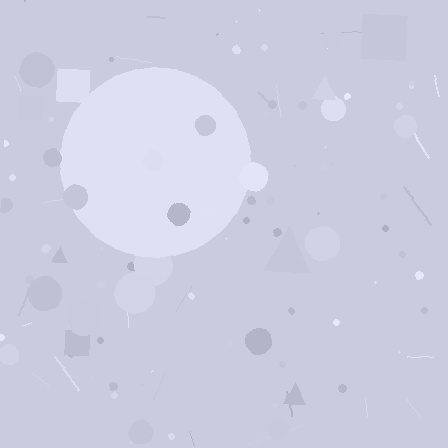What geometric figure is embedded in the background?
A circle is embedded in the background.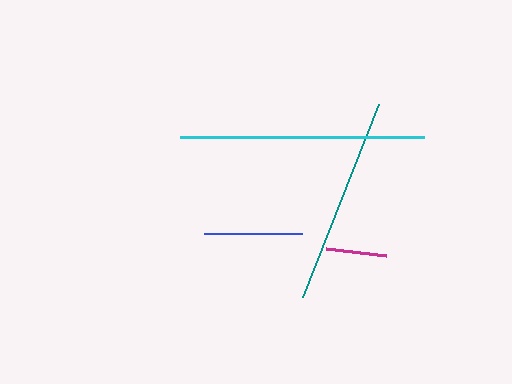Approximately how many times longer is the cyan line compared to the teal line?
The cyan line is approximately 1.2 times the length of the teal line.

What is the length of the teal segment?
The teal segment is approximately 207 pixels long.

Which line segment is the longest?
The cyan line is the longest at approximately 244 pixels.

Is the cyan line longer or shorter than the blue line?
The cyan line is longer than the blue line.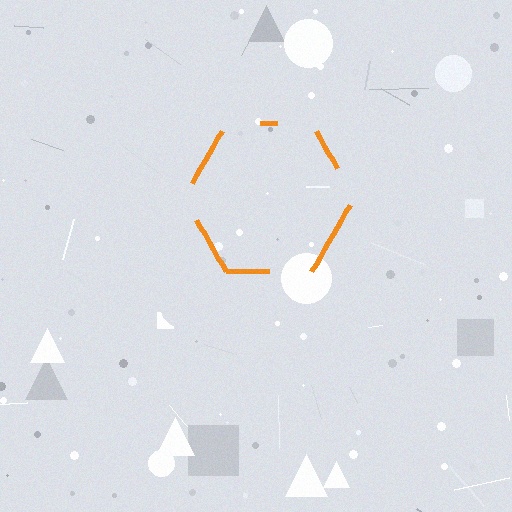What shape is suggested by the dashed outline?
The dashed outline suggests a hexagon.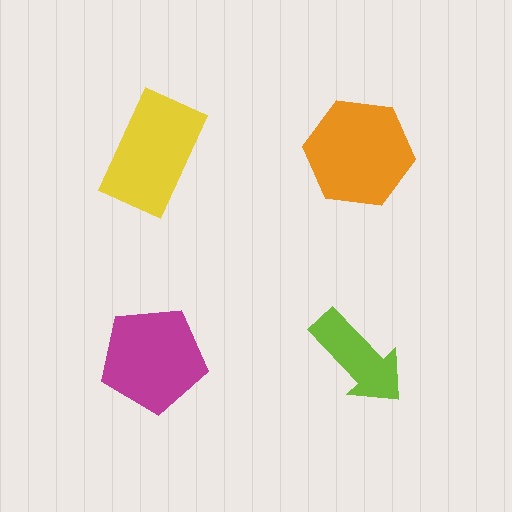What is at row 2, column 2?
A lime arrow.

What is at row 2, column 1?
A magenta pentagon.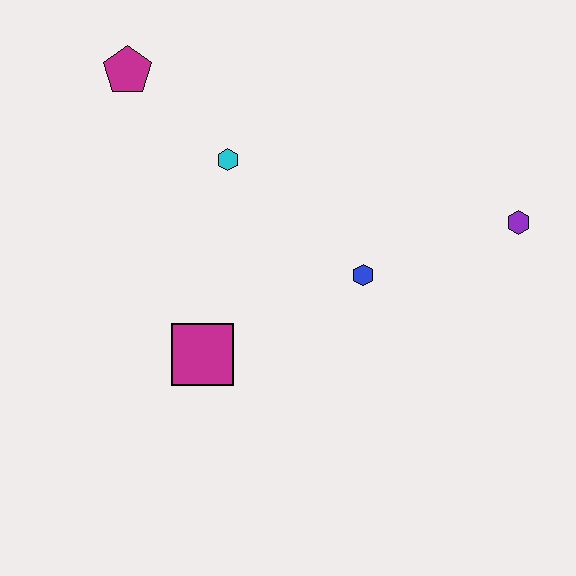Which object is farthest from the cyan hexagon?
The purple hexagon is farthest from the cyan hexagon.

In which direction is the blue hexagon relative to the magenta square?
The blue hexagon is to the right of the magenta square.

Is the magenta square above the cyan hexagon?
No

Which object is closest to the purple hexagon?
The blue hexagon is closest to the purple hexagon.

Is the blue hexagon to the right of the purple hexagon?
No